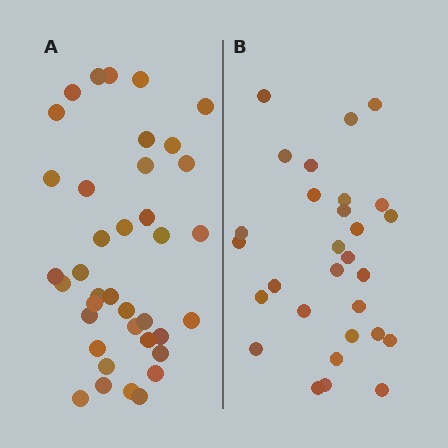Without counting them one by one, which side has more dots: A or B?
Region A (the left region) has more dots.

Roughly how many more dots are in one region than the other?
Region A has roughly 8 or so more dots than region B.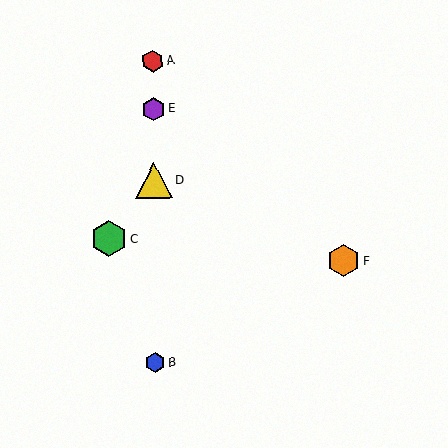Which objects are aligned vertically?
Objects A, B, D, E are aligned vertically.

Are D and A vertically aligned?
Yes, both are at x≈154.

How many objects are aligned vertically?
4 objects (A, B, D, E) are aligned vertically.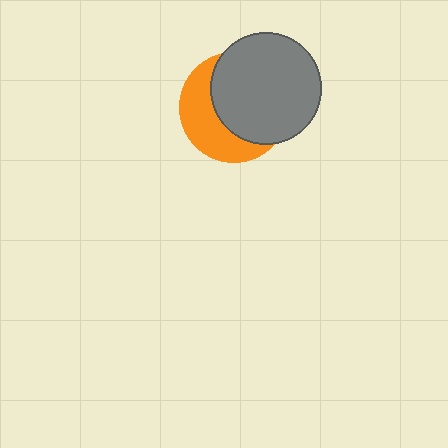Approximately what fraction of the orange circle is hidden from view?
Roughly 59% of the orange circle is hidden behind the gray circle.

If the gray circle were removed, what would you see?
You would see the complete orange circle.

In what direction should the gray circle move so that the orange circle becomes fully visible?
The gray circle should move toward the upper-right. That is the shortest direction to clear the overlap and leave the orange circle fully visible.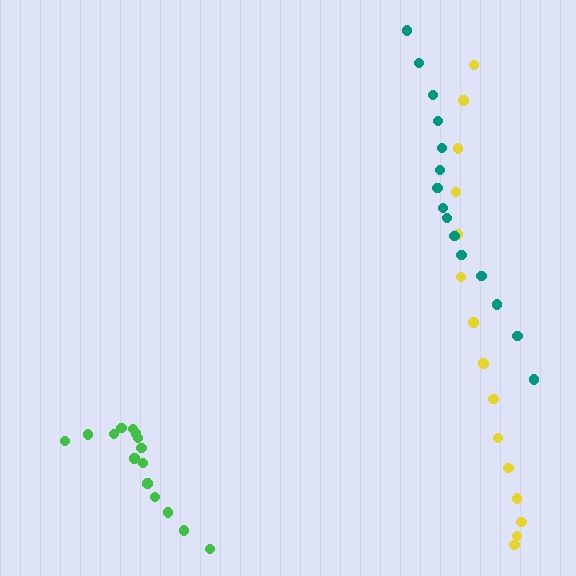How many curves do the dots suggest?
There are 3 distinct paths.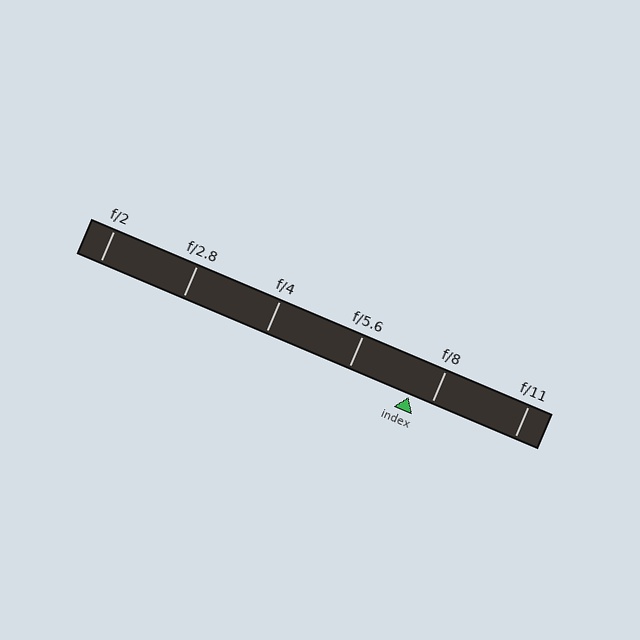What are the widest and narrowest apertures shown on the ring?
The widest aperture shown is f/2 and the narrowest is f/11.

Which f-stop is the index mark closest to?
The index mark is closest to f/8.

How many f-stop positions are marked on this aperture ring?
There are 6 f-stop positions marked.